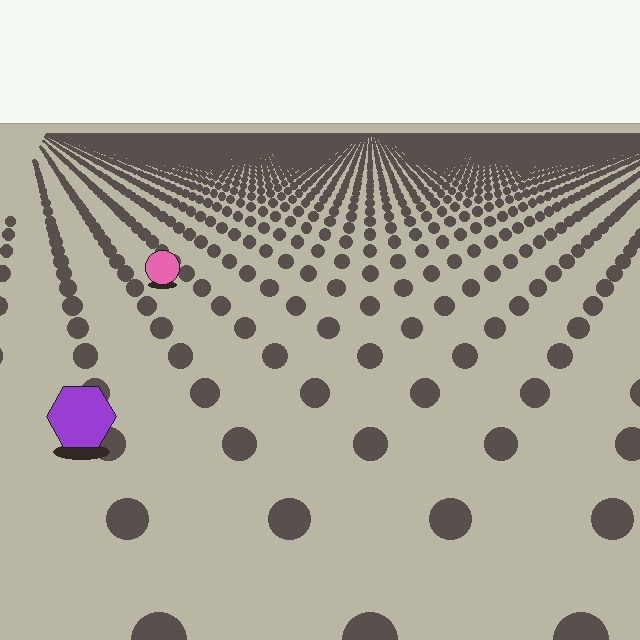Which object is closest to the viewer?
The purple hexagon is closest. The texture marks near it are larger and more spread out.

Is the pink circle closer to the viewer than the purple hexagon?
No. The purple hexagon is closer — you can tell from the texture gradient: the ground texture is coarser near it.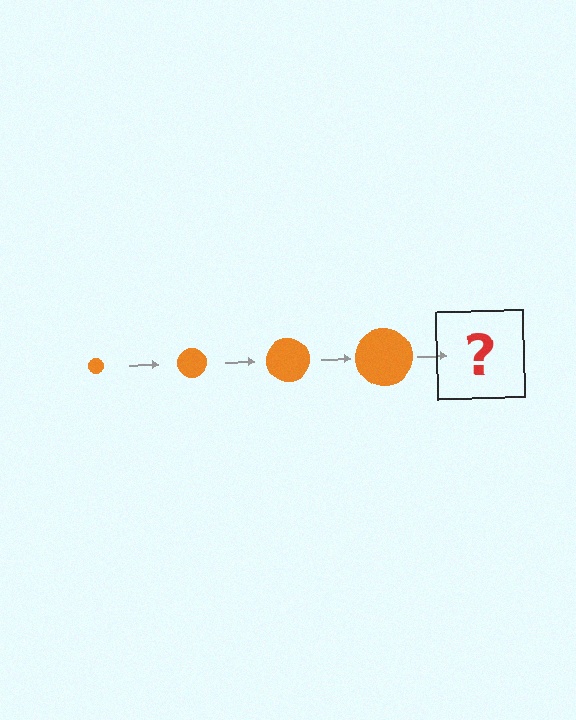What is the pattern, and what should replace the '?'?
The pattern is that the circle gets progressively larger each step. The '?' should be an orange circle, larger than the previous one.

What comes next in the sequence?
The next element should be an orange circle, larger than the previous one.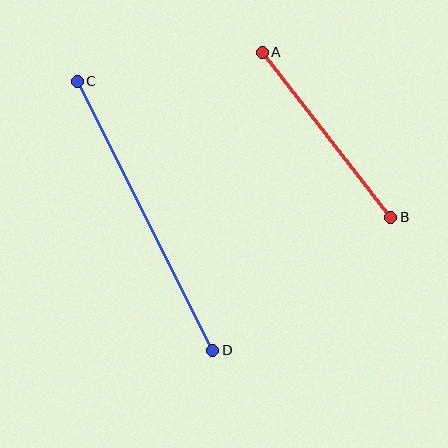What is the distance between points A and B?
The distance is approximately 209 pixels.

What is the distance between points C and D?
The distance is approximately 301 pixels.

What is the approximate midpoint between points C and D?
The midpoint is at approximately (145, 216) pixels.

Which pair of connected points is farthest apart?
Points C and D are farthest apart.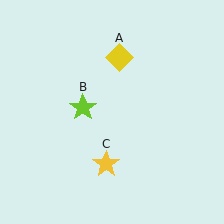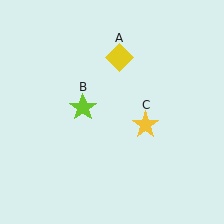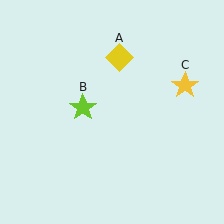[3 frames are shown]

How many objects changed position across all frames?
1 object changed position: yellow star (object C).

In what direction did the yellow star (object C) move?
The yellow star (object C) moved up and to the right.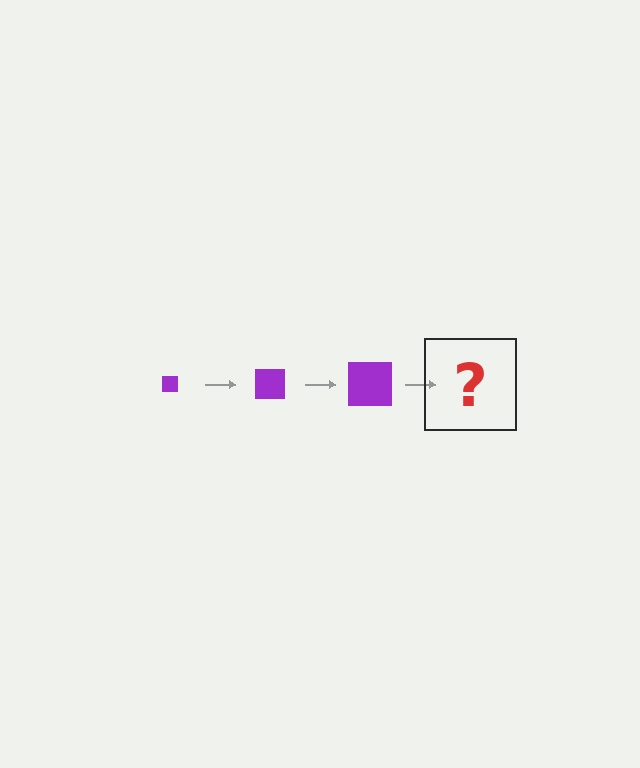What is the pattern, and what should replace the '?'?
The pattern is that the square gets progressively larger each step. The '?' should be a purple square, larger than the previous one.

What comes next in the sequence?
The next element should be a purple square, larger than the previous one.